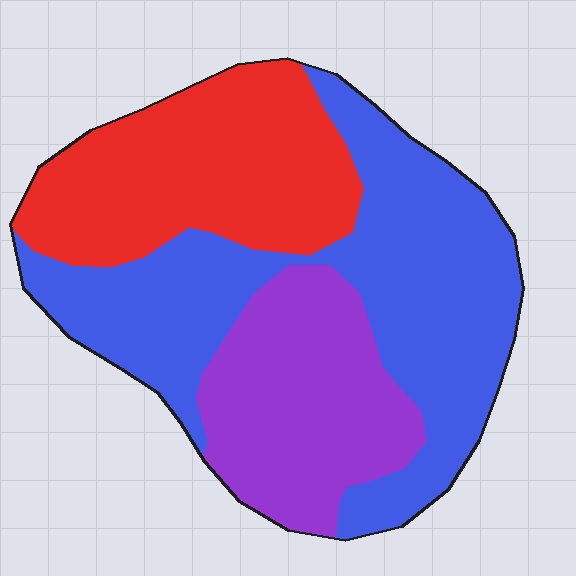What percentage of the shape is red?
Red covers 29% of the shape.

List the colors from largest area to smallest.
From largest to smallest: blue, red, purple.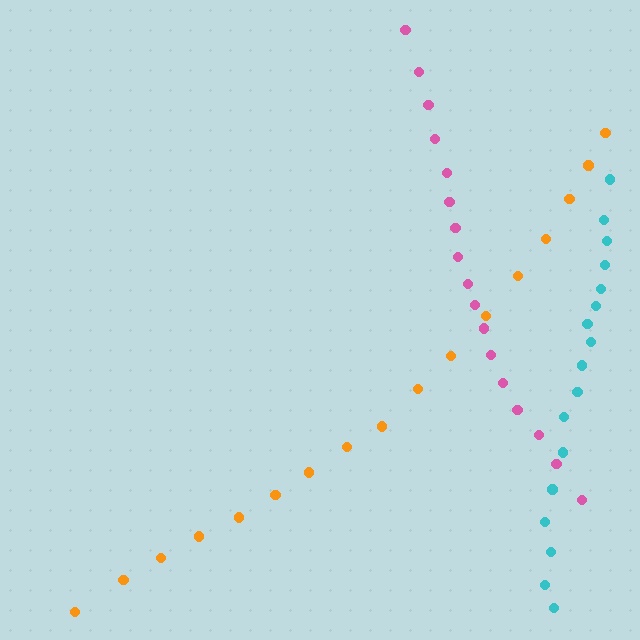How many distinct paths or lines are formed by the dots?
There are 3 distinct paths.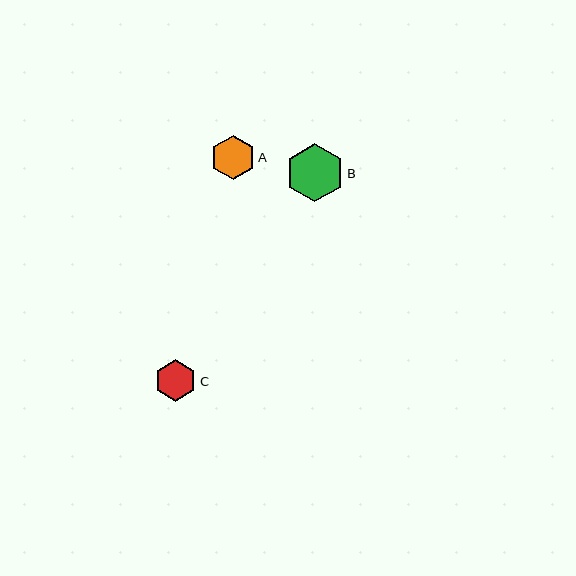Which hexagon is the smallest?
Hexagon C is the smallest with a size of approximately 42 pixels.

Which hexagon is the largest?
Hexagon B is the largest with a size of approximately 58 pixels.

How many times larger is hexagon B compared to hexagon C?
Hexagon B is approximately 1.4 times the size of hexagon C.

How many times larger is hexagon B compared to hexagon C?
Hexagon B is approximately 1.4 times the size of hexagon C.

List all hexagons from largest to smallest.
From largest to smallest: B, A, C.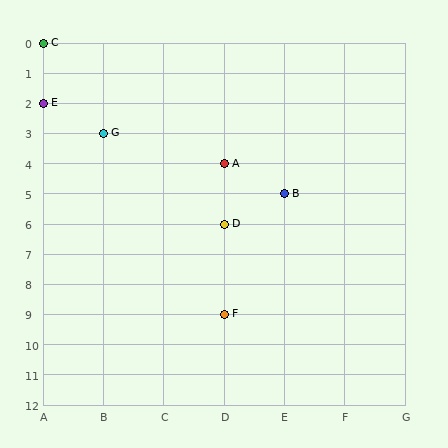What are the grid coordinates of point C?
Point C is at grid coordinates (A, 0).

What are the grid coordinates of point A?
Point A is at grid coordinates (D, 4).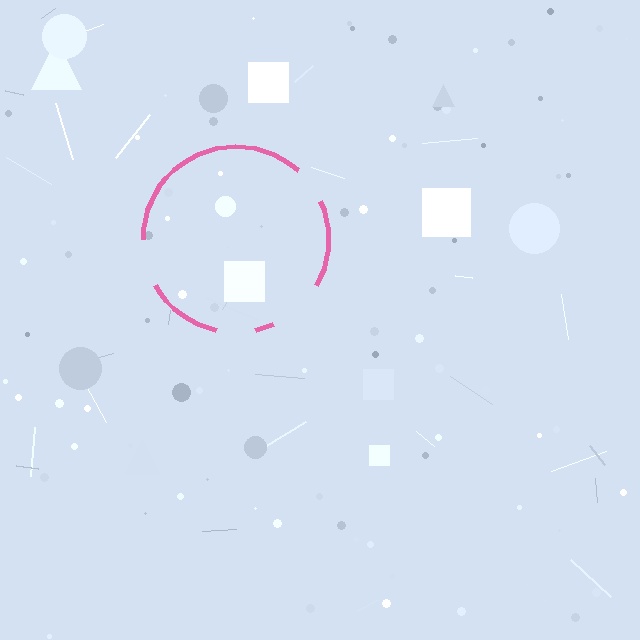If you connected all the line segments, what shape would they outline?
They would outline a circle.